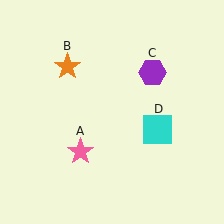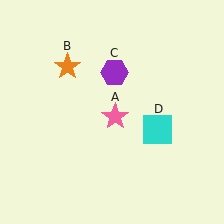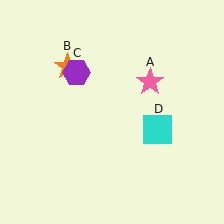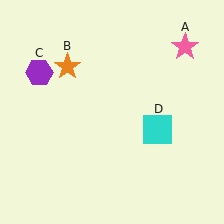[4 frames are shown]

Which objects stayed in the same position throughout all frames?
Orange star (object B) and cyan square (object D) remained stationary.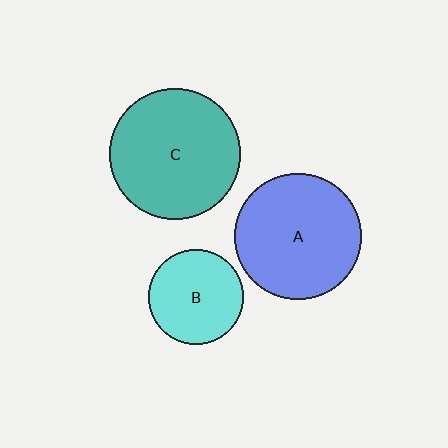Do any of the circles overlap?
No, none of the circles overlap.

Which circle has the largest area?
Circle C (teal).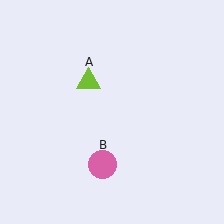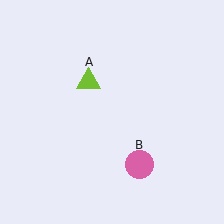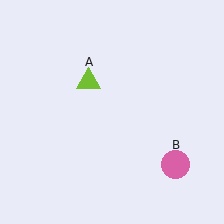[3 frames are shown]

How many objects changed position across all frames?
1 object changed position: pink circle (object B).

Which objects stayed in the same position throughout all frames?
Lime triangle (object A) remained stationary.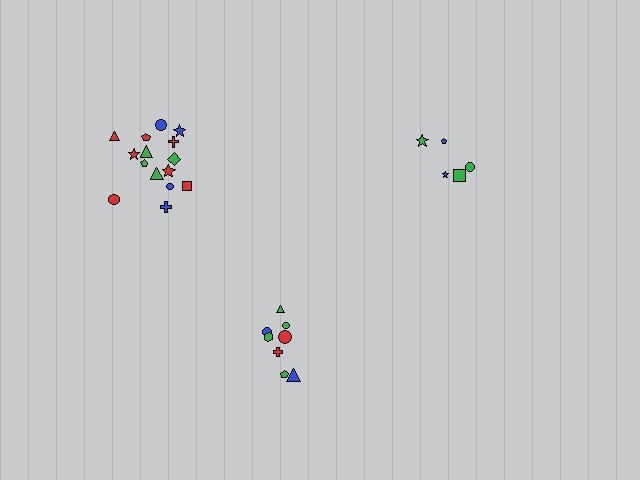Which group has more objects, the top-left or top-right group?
The top-left group.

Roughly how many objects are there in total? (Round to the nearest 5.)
Roughly 30 objects in total.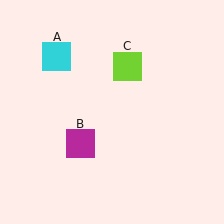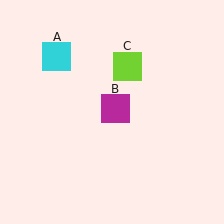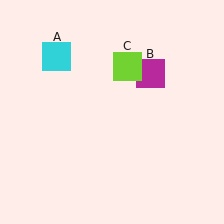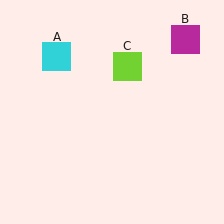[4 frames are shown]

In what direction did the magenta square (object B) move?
The magenta square (object B) moved up and to the right.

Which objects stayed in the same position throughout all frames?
Cyan square (object A) and lime square (object C) remained stationary.